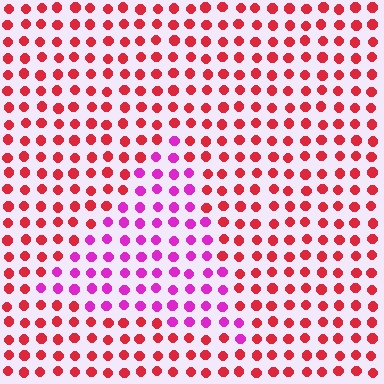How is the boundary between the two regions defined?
The boundary is defined purely by a slight shift in hue (about 48 degrees). Spacing, size, and orientation are identical on both sides.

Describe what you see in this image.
The image is filled with small red elements in a uniform arrangement. A triangle-shaped region is visible where the elements are tinted to a slightly different hue, forming a subtle color boundary.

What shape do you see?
I see a triangle.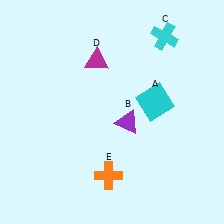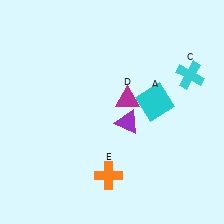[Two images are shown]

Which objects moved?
The objects that moved are: the cyan cross (C), the magenta triangle (D).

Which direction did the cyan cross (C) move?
The cyan cross (C) moved down.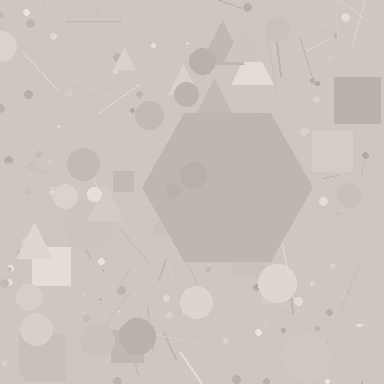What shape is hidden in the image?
A hexagon is hidden in the image.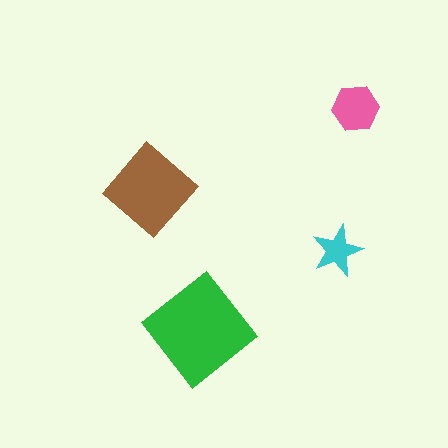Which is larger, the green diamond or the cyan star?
The green diamond.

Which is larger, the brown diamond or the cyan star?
The brown diamond.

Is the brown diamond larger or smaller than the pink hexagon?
Larger.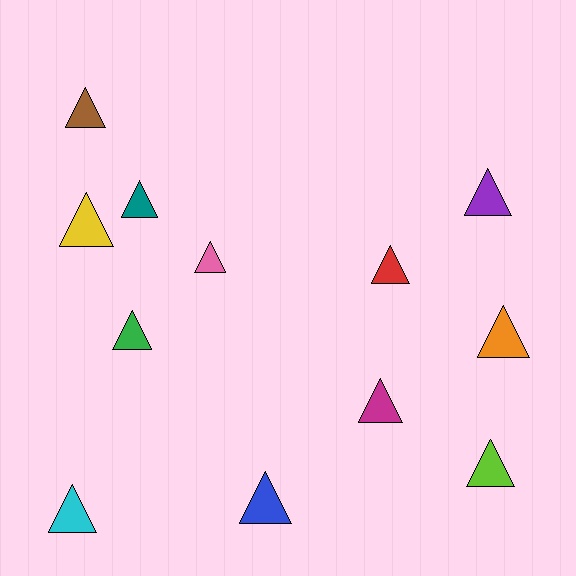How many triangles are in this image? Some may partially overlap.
There are 12 triangles.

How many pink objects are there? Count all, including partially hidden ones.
There is 1 pink object.